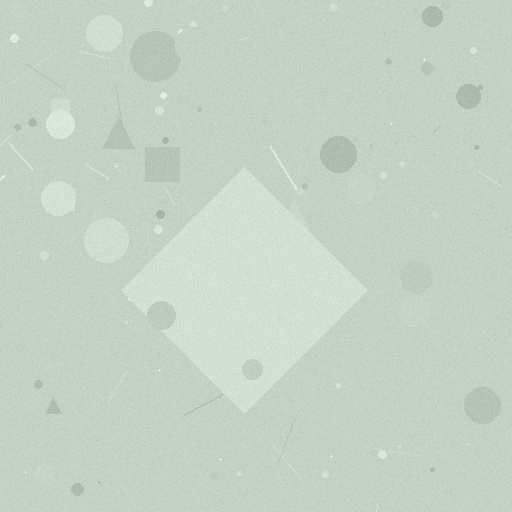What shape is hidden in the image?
A diamond is hidden in the image.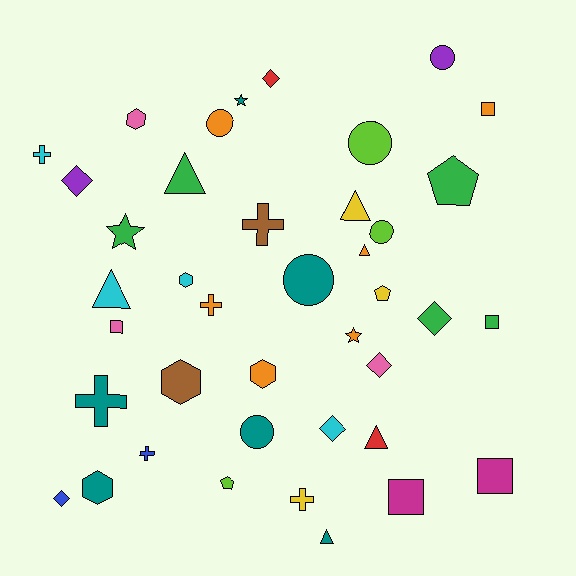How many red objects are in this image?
There are 2 red objects.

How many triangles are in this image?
There are 6 triangles.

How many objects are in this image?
There are 40 objects.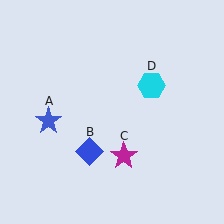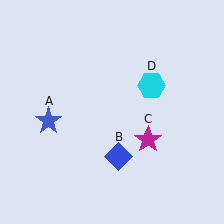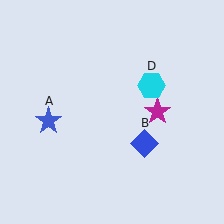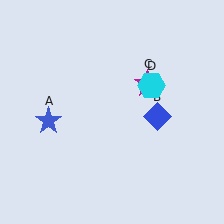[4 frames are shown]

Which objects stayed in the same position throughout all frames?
Blue star (object A) and cyan hexagon (object D) remained stationary.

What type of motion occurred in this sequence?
The blue diamond (object B), magenta star (object C) rotated counterclockwise around the center of the scene.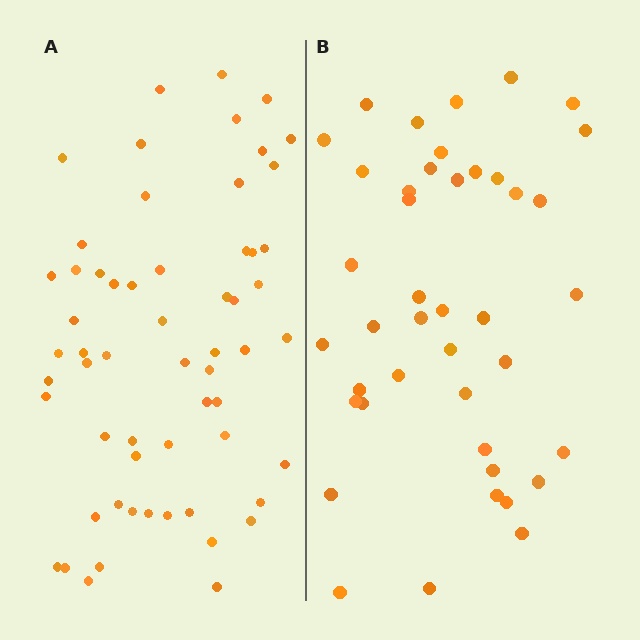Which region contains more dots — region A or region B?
Region A (the left region) has more dots.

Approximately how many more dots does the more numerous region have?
Region A has approximately 15 more dots than region B.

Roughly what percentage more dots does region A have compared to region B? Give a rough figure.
About 40% more.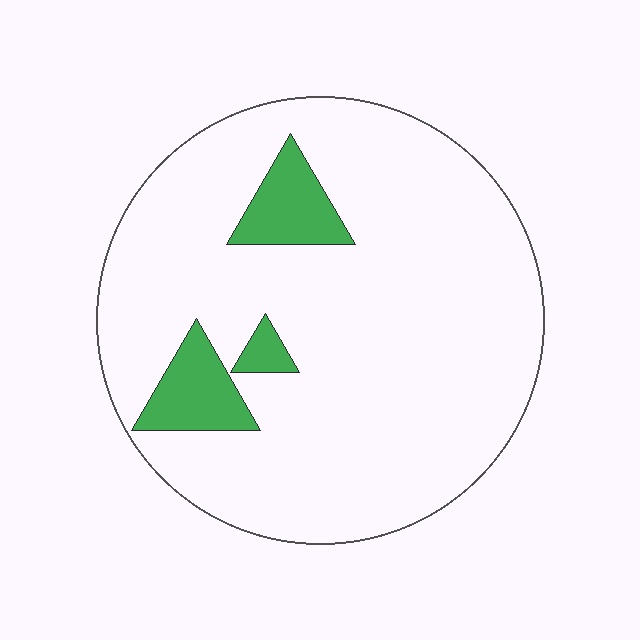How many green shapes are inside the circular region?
3.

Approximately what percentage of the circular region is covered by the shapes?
Approximately 10%.